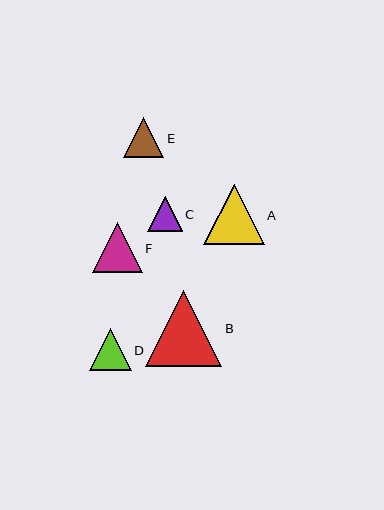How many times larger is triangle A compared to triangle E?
Triangle A is approximately 1.5 times the size of triangle E.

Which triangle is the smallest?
Triangle C is the smallest with a size of approximately 34 pixels.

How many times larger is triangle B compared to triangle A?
Triangle B is approximately 1.3 times the size of triangle A.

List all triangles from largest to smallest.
From largest to smallest: B, A, F, D, E, C.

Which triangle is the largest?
Triangle B is the largest with a size of approximately 77 pixels.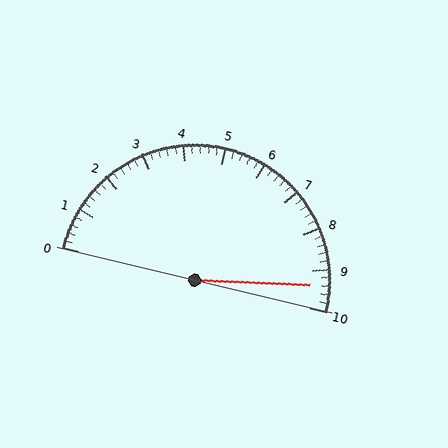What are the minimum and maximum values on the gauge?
The gauge ranges from 0 to 10.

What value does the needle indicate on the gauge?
The needle indicates approximately 9.4.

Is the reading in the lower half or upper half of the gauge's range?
The reading is in the upper half of the range (0 to 10).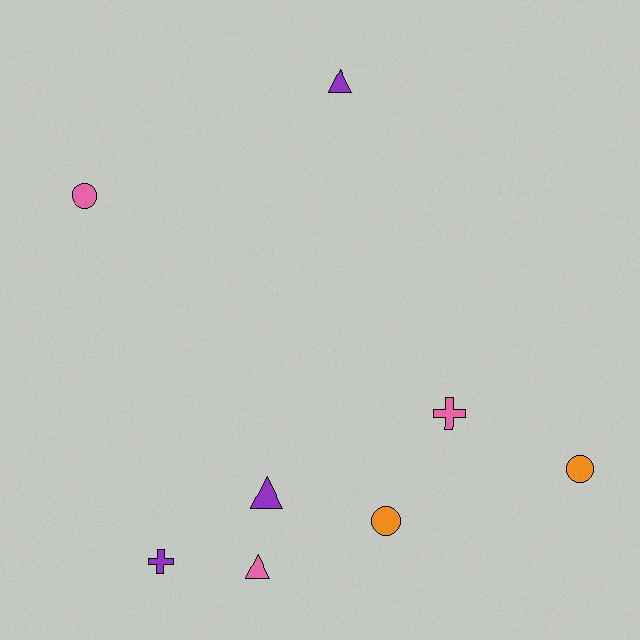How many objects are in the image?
There are 8 objects.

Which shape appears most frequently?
Triangle, with 3 objects.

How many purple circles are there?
There are no purple circles.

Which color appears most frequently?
Pink, with 3 objects.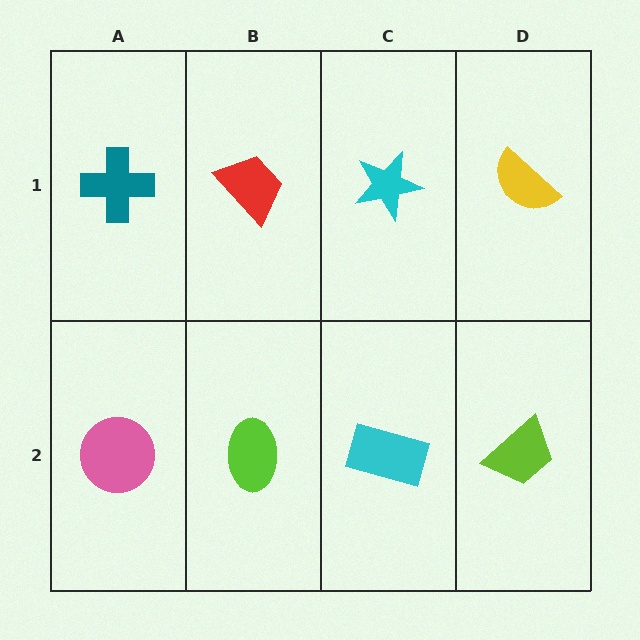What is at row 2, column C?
A cyan rectangle.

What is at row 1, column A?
A teal cross.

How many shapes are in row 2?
4 shapes.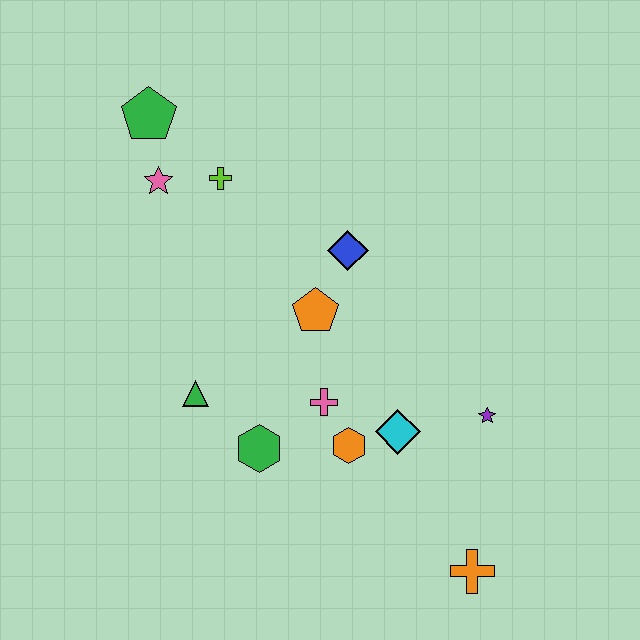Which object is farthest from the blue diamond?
The orange cross is farthest from the blue diamond.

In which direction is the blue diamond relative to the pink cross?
The blue diamond is above the pink cross.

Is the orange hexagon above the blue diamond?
No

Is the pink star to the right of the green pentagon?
Yes